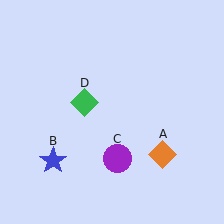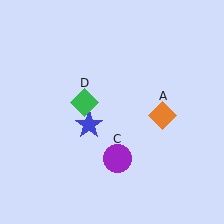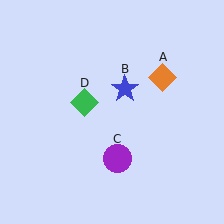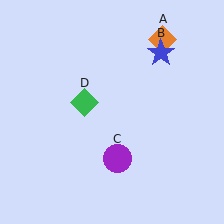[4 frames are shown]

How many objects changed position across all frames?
2 objects changed position: orange diamond (object A), blue star (object B).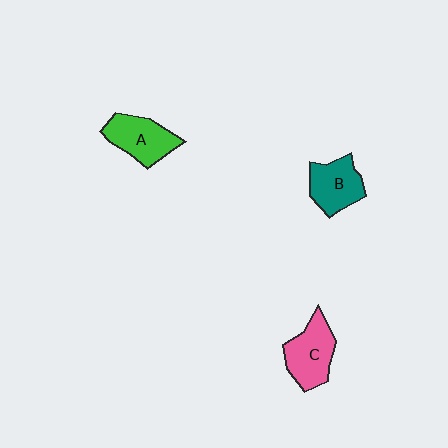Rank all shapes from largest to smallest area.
From largest to smallest: C (pink), A (green), B (teal).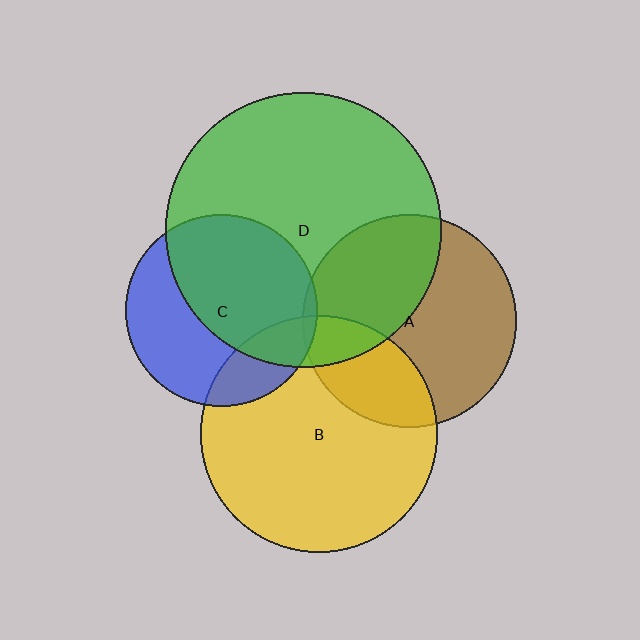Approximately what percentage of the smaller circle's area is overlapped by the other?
Approximately 25%.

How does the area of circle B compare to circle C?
Approximately 1.5 times.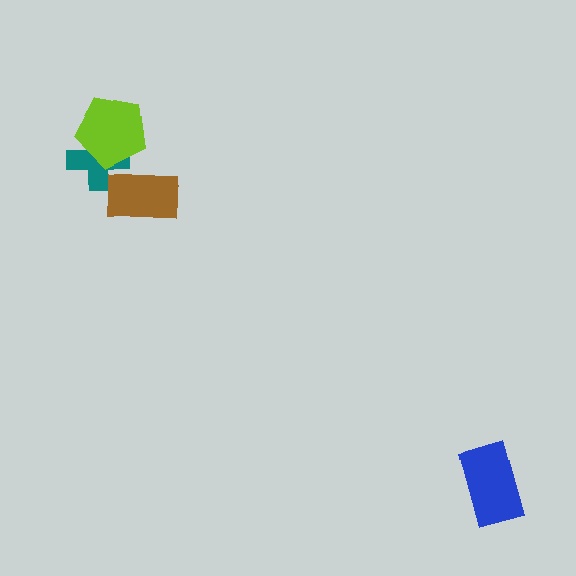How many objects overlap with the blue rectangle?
0 objects overlap with the blue rectangle.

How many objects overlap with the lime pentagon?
1 object overlaps with the lime pentagon.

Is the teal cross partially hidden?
Yes, it is partially covered by another shape.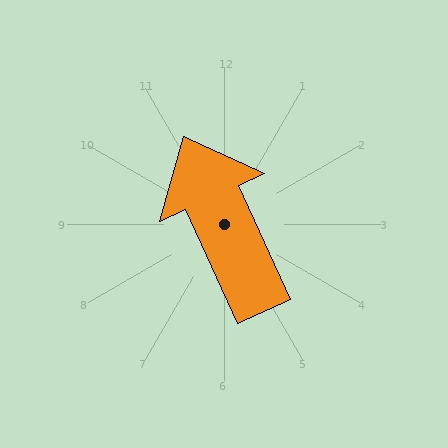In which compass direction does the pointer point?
Northwest.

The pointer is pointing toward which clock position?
Roughly 11 o'clock.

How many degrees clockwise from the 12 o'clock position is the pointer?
Approximately 335 degrees.